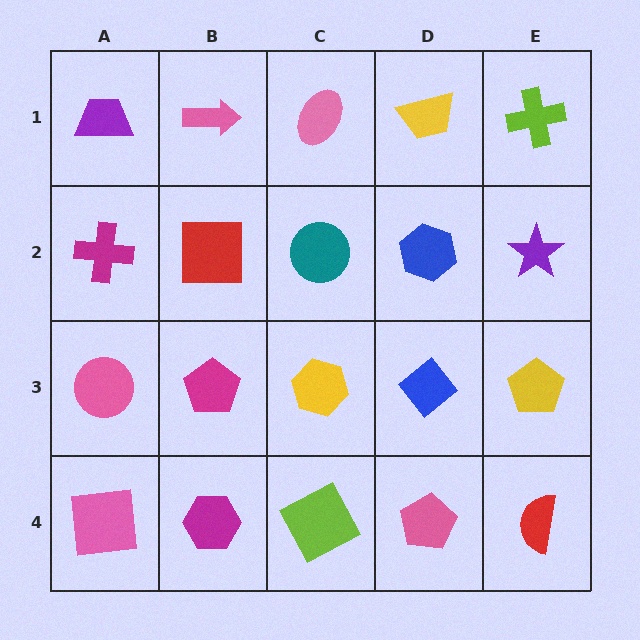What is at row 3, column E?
A yellow pentagon.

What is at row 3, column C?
A yellow hexagon.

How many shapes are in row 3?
5 shapes.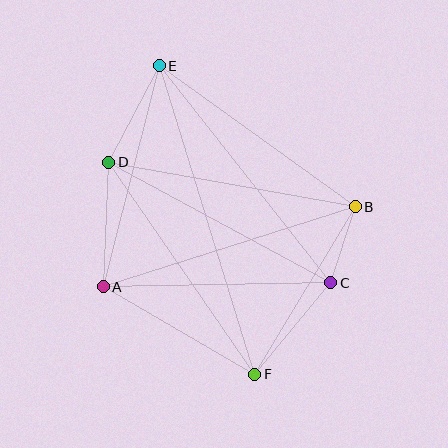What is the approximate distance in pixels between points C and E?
The distance between C and E is approximately 277 pixels.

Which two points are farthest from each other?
Points E and F are farthest from each other.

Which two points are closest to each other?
Points B and C are closest to each other.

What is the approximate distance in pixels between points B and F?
The distance between B and F is approximately 195 pixels.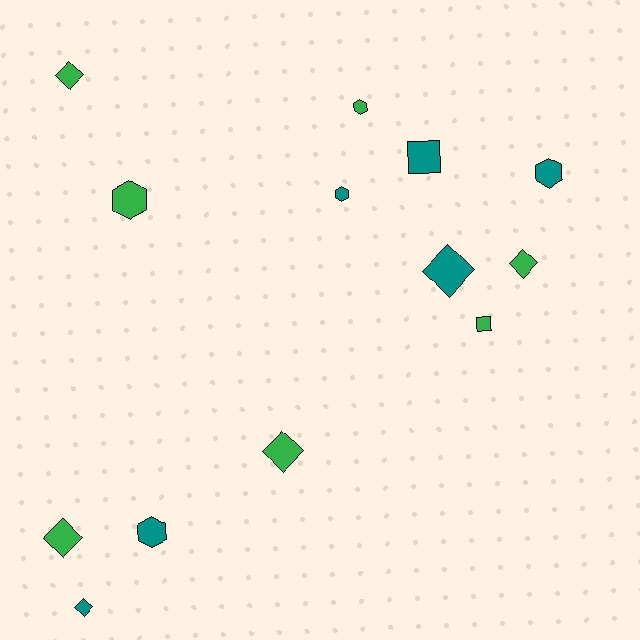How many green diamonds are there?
There are 4 green diamonds.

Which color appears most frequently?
Green, with 7 objects.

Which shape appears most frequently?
Diamond, with 6 objects.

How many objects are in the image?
There are 13 objects.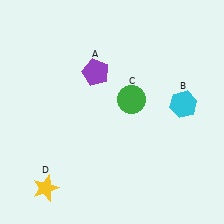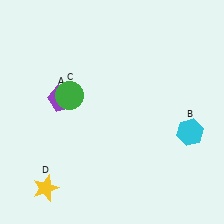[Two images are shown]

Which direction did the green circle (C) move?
The green circle (C) moved left.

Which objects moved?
The objects that moved are: the purple pentagon (A), the cyan hexagon (B), the green circle (C).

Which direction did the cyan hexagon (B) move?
The cyan hexagon (B) moved down.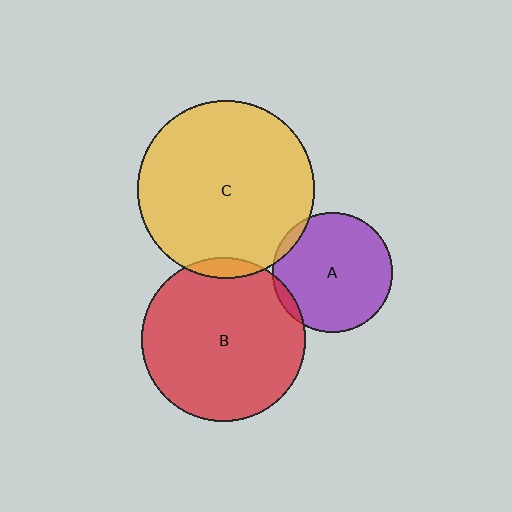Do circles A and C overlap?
Yes.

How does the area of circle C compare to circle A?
Approximately 2.2 times.